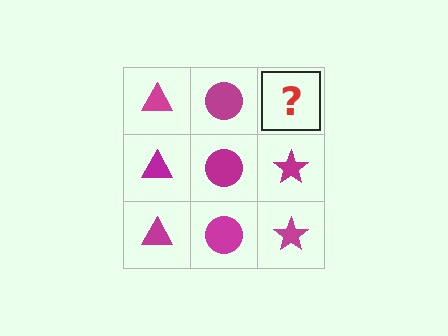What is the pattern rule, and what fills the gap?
The rule is that each column has a consistent shape. The gap should be filled with a magenta star.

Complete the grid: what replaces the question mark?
The question mark should be replaced with a magenta star.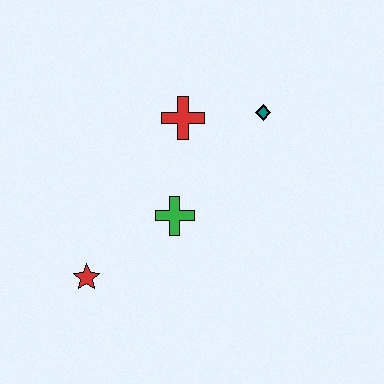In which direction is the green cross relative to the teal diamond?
The green cross is below the teal diamond.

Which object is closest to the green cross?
The red cross is closest to the green cross.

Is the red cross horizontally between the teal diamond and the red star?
Yes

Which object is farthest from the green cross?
The teal diamond is farthest from the green cross.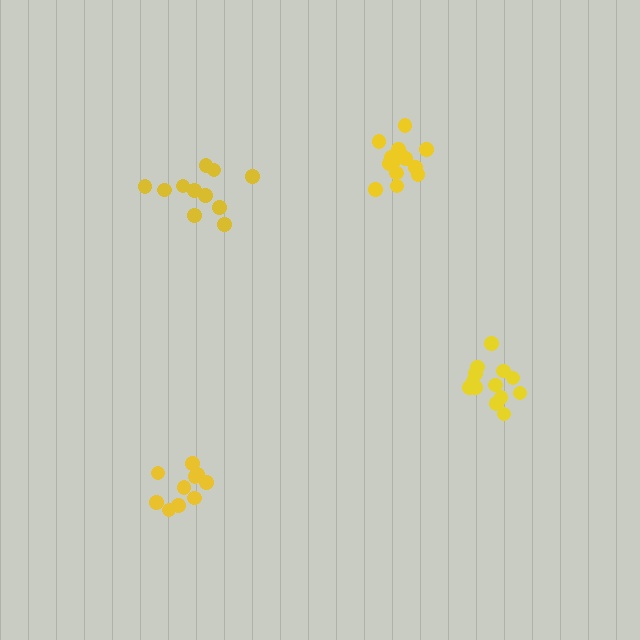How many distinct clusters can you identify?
There are 4 distinct clusters.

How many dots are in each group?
Group 1: 11 dots, Group 2: 14 dots, Group 3: 13 dots, Group 4: 10 dots (48 total).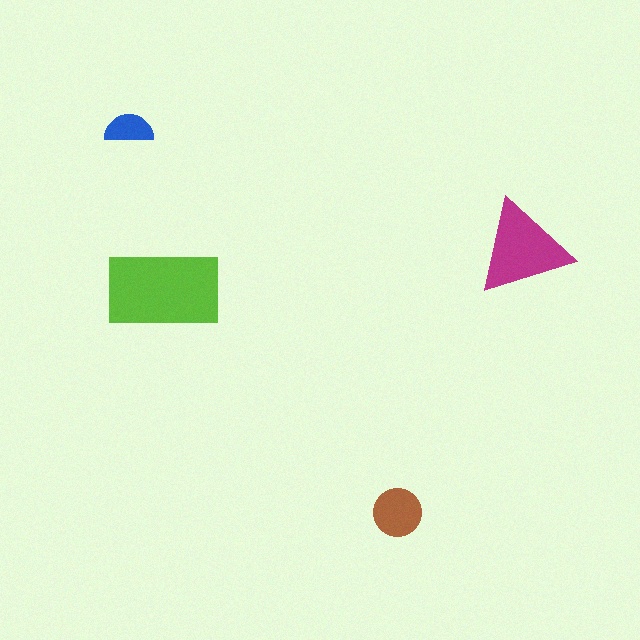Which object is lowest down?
The brown circle is bottommost.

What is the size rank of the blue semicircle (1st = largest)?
4th.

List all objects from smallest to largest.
The blue semicircle, the brown circle, the magenta triangle, the lime rectangle.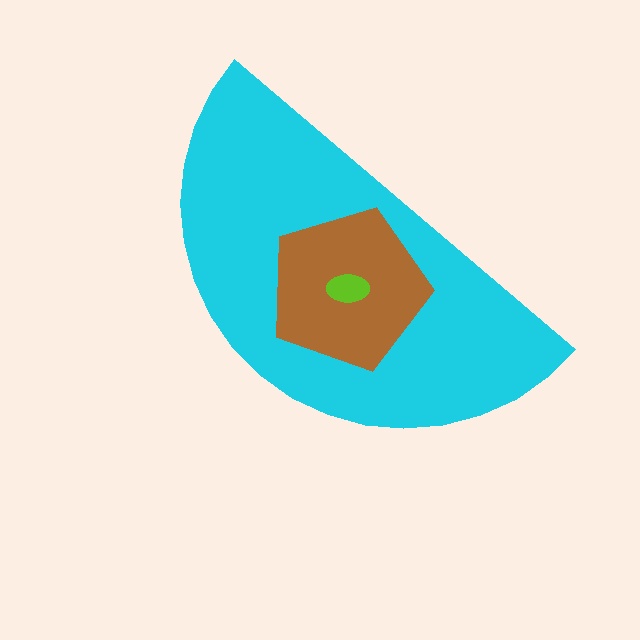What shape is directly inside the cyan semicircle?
The brown pentagon.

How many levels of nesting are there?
3.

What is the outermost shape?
The cyan semicircle.